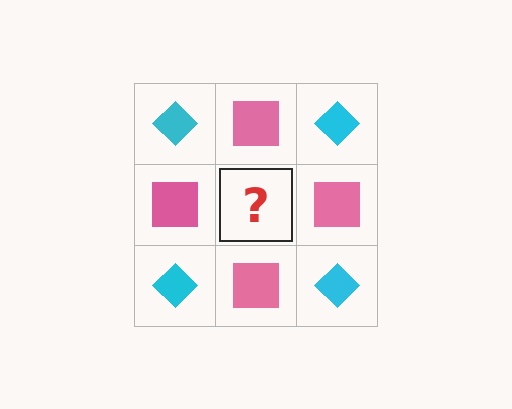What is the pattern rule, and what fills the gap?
The rule is that it alternates cyan diamond and pink square in a checkerboard pattern. The gap should be filled with a cyan diamond.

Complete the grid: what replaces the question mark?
The question mark should be replaced with a cyan diamond.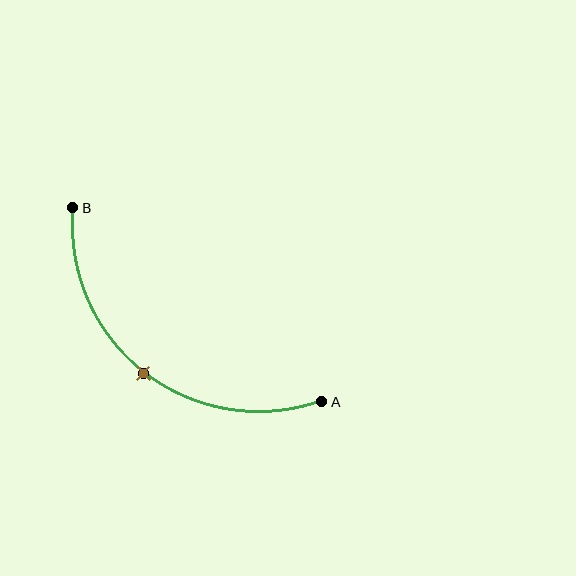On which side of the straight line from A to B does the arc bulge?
The arc bulges below and to the left of the straight line connecting A and B.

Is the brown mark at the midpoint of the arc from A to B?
Yes. The brown mark lies on the arc at equal arc-length from both A and B — it is the arc midpoint.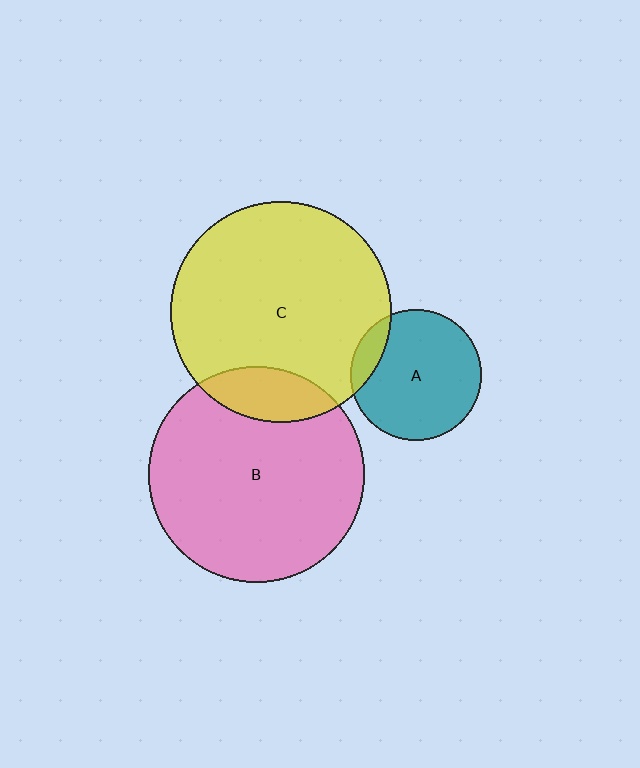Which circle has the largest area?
Circle C (yellow).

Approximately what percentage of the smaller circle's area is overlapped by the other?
Approximately 15%.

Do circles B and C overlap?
Yes.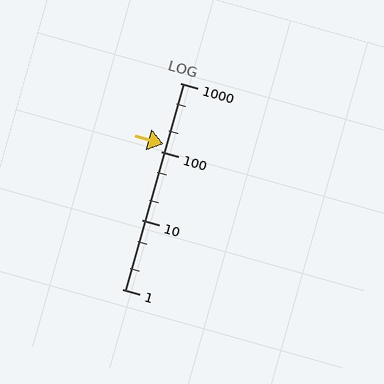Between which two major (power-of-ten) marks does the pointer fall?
The pointer is between 100 and 1000.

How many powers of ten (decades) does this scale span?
The scale spans 3 decades, from 1 to 1000.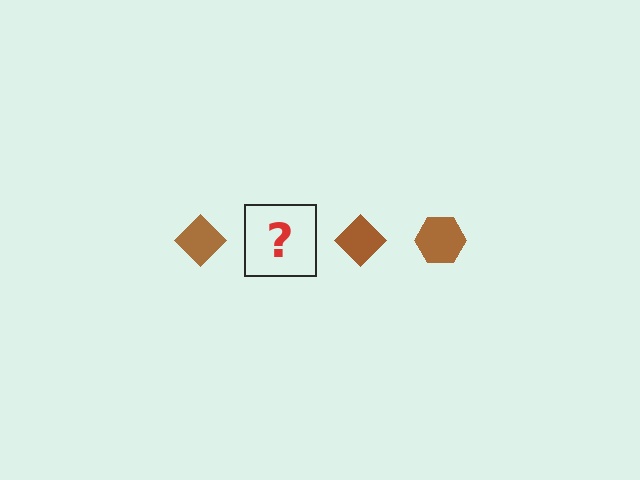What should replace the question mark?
The question mark should be replaced with a brown hexagon.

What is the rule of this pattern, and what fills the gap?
The rule is that the pattern cycles through diamond, hexagon shapes in brown. The gap should be filled with a brown hexagon.